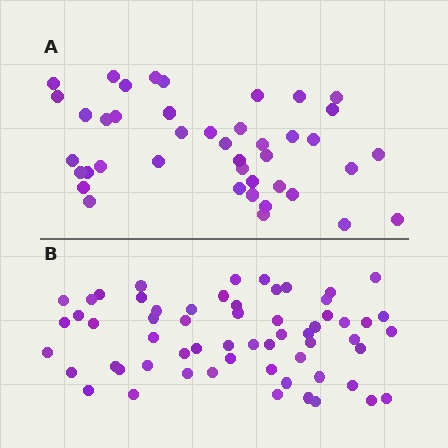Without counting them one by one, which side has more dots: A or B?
Region B (the bottom region) has more dots.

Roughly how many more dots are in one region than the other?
Region B has approximately 20 more dots than region A.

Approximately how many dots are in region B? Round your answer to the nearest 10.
About 60 dots.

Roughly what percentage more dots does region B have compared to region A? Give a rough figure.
About 45% more.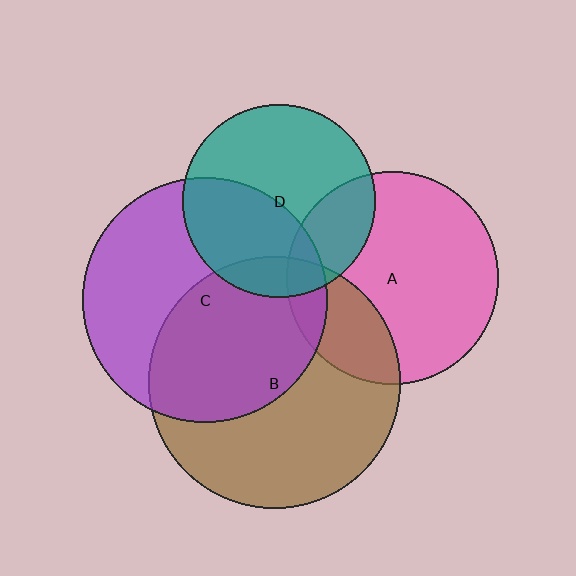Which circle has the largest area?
Circle B (brown).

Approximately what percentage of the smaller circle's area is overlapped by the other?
Approximately 25%.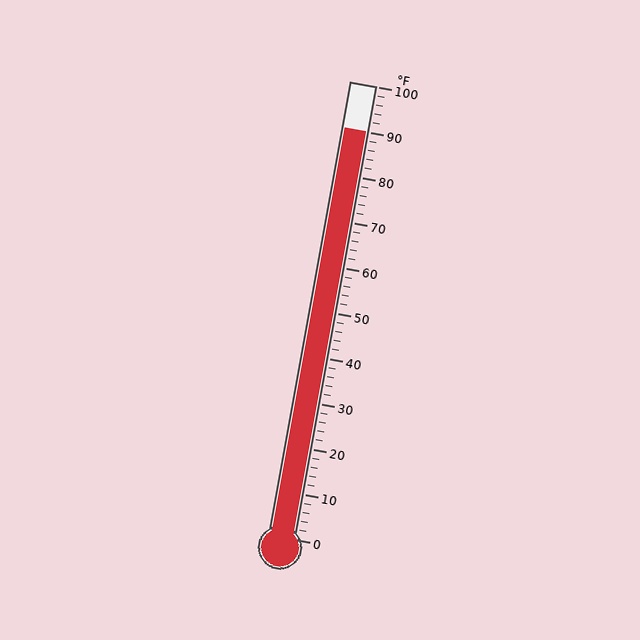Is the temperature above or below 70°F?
The temperature is above 70°F.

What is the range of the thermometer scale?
The thermometer scale ranges from 0°F to 100°F.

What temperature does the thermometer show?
The thermometer shows approximately 90°F.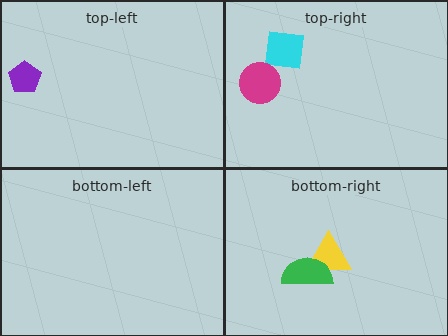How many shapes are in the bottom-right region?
2.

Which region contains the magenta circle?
The top-right region.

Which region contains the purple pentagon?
The top-left region.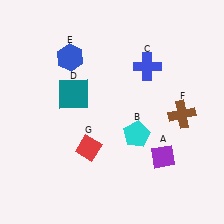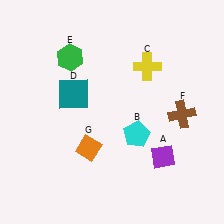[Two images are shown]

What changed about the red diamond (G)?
In Image 1, G is red. In Image 2, it changed to orange.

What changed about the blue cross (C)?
In Image 1, C is blue. In Image 2, it changed to yellow.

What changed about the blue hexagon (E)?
In Image 1, E is blue. In Image 2, it changed to green.